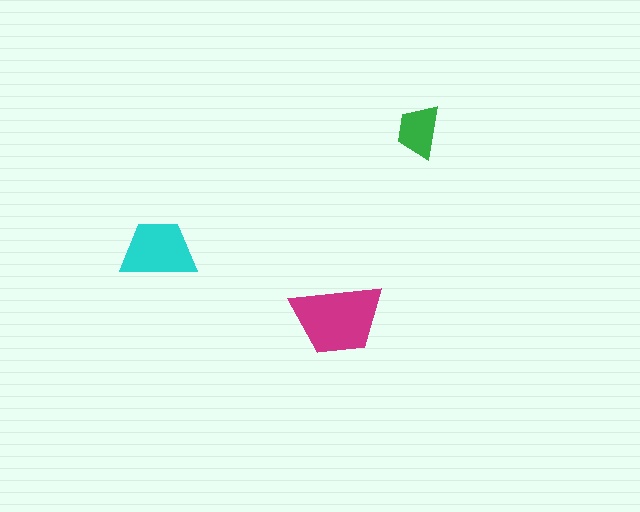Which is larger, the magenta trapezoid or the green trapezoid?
The magenta one.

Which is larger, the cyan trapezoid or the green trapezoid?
The cyan one.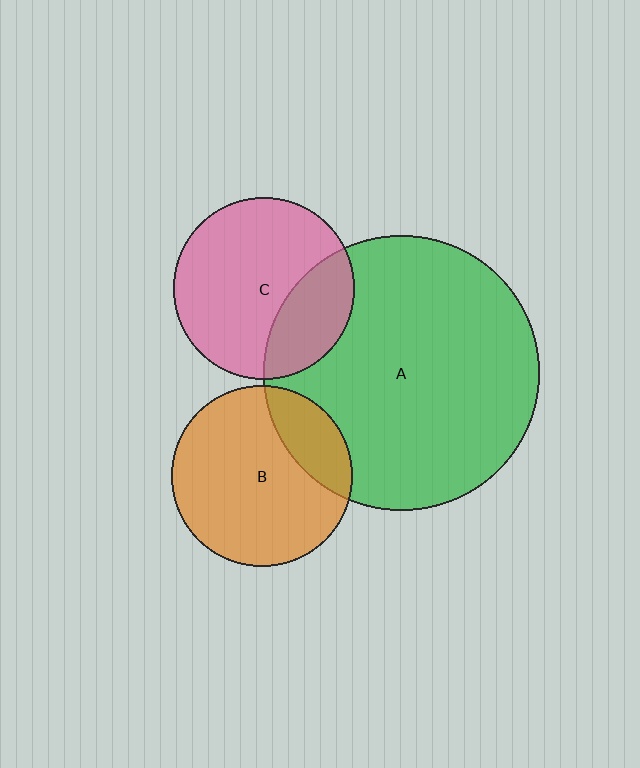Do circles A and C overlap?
Yes.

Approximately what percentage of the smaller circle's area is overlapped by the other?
Approximately 30%.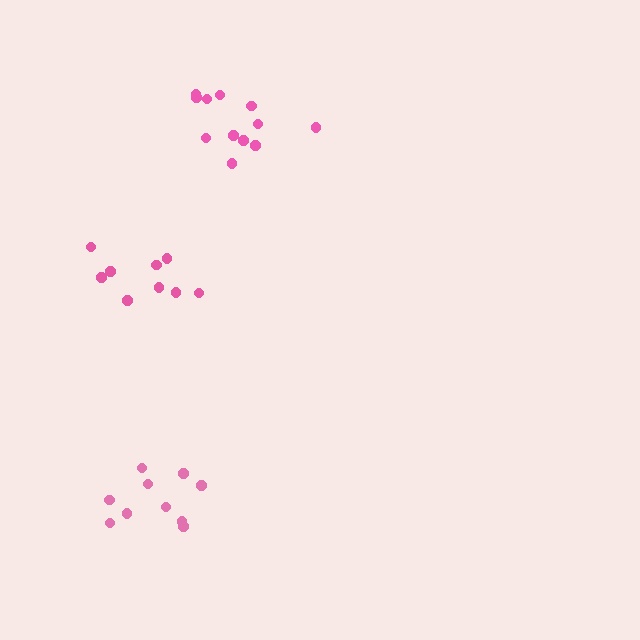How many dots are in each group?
Group 1: 12 dots, Group 2: 10 dots, Group 3: 9 dots (31 total).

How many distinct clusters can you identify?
There are 3 distinct clusters.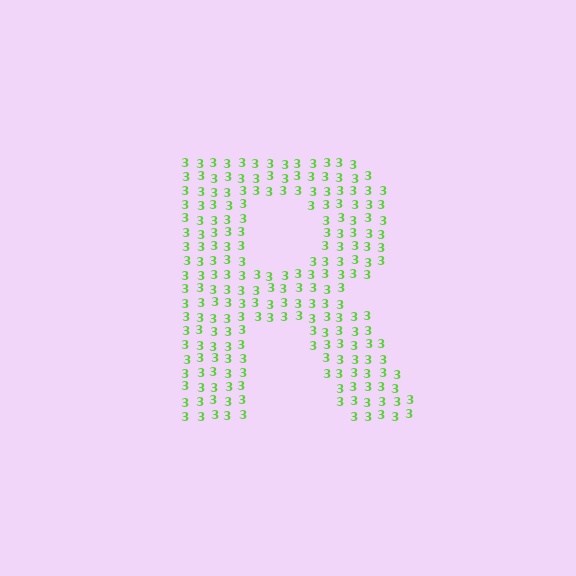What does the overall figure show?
The overall figure shows the letter R.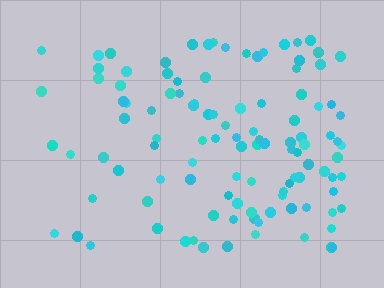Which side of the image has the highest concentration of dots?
The right.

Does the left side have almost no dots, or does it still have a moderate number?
Still a moderate number, just noticeably fewer than the right.